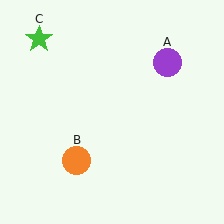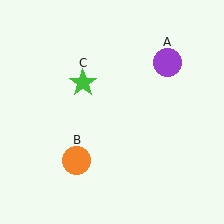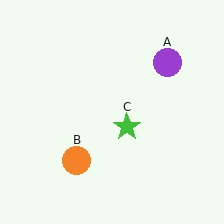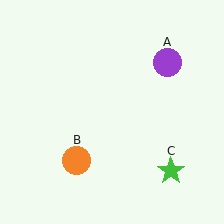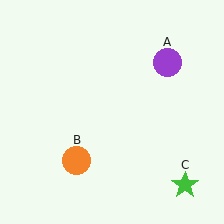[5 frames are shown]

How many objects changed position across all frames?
1 object changed position: green star (object C).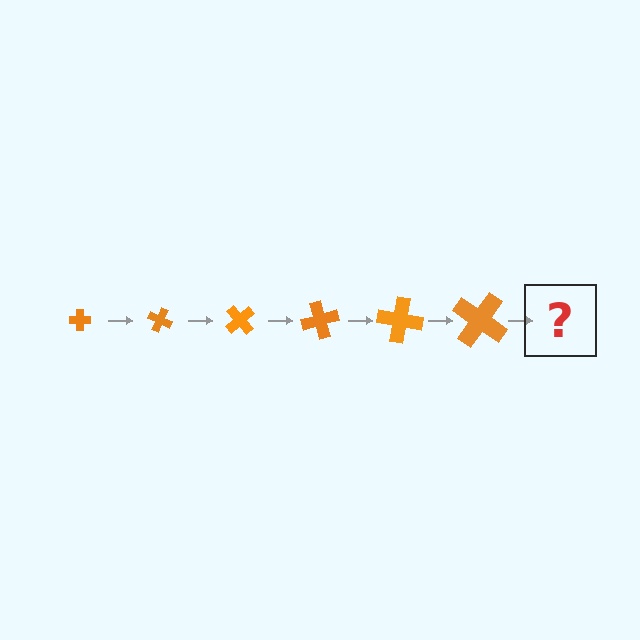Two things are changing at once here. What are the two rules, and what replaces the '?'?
The two rules are that the cross grows larger each step and it rotates 25 degrees each step. The '?' should be a cross, larger than the previous one and rotated 150 degrees from the start.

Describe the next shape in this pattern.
It should be a cross, larger than the previous one and rotated 150 degrees from the start.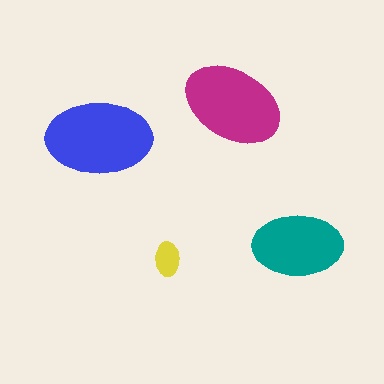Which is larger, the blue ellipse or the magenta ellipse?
The blue one.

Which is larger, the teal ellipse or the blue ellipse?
The blue one.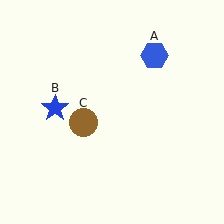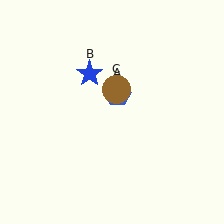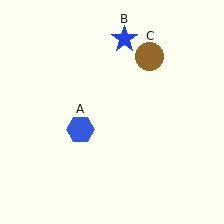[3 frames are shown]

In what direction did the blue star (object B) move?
The blue star (object B) moved up and to the right.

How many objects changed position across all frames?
3 objects changed position: blue hexagon (object A), blue star (object B), brown circle (object C).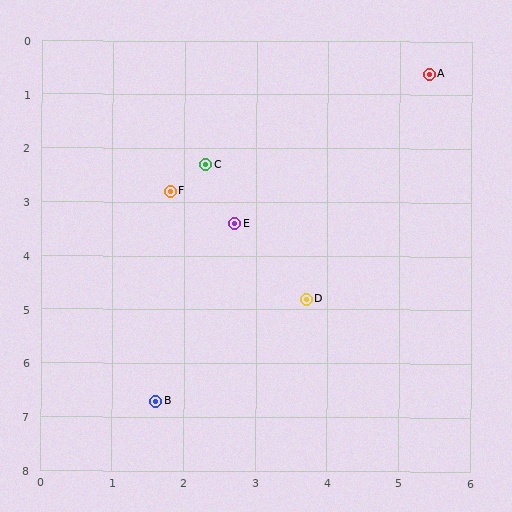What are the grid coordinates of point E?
Point E is at approximately (2.7, 3.4).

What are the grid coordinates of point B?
Point B is at approximately (1.6, 6.7).